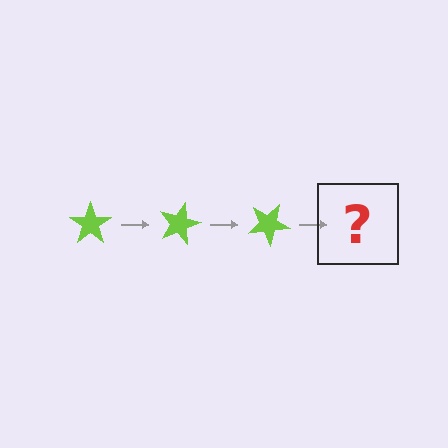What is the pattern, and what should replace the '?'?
The pattern is that the star rotates 15 degrees each step. The '?' should be a lime star rotated 45 degrees.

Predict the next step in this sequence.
The next step is a lime star rotated 45 degrees.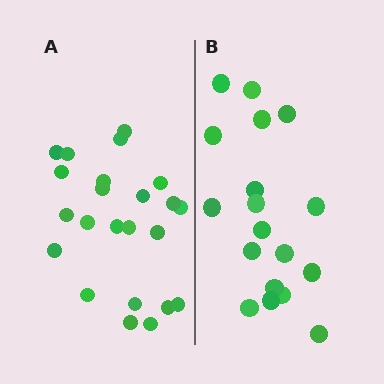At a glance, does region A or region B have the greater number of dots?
Region A (the left region) has more dots.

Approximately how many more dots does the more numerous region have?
Region A has about 5 more dots than region B.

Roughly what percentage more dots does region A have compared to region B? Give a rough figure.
About 30% more.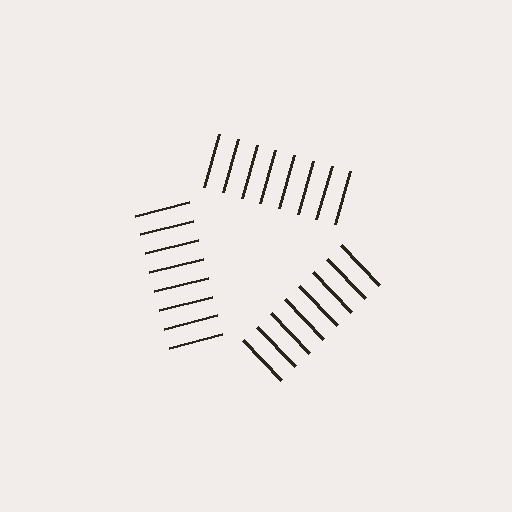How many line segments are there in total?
24 — 8 along each of the 3 edges.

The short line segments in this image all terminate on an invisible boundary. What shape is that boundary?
An illusory triangle — the line segments terminate on its edges but no continuous stroke is drawn.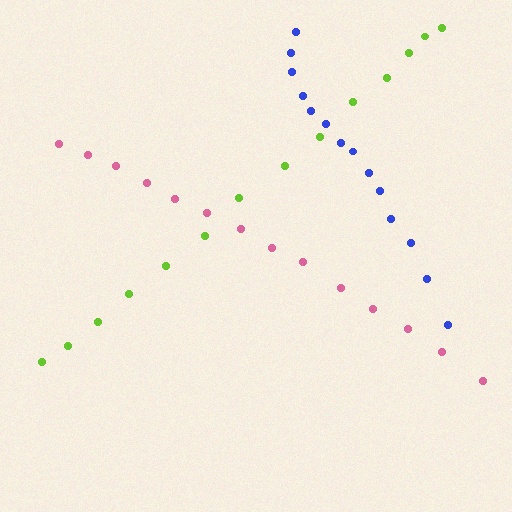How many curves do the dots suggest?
There are 3 distinct paths.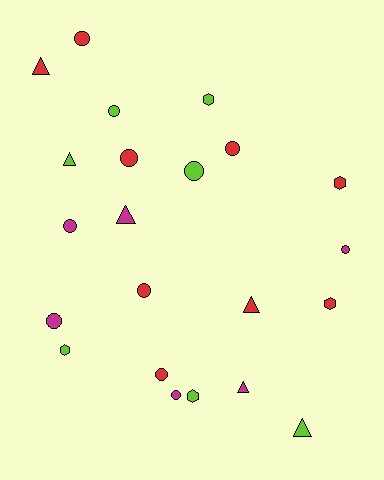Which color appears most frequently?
Red, with 9 objects.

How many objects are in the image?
There are 22 objects.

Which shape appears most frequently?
Circle, with 11 objects.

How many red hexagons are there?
There are 2 red hexagons.